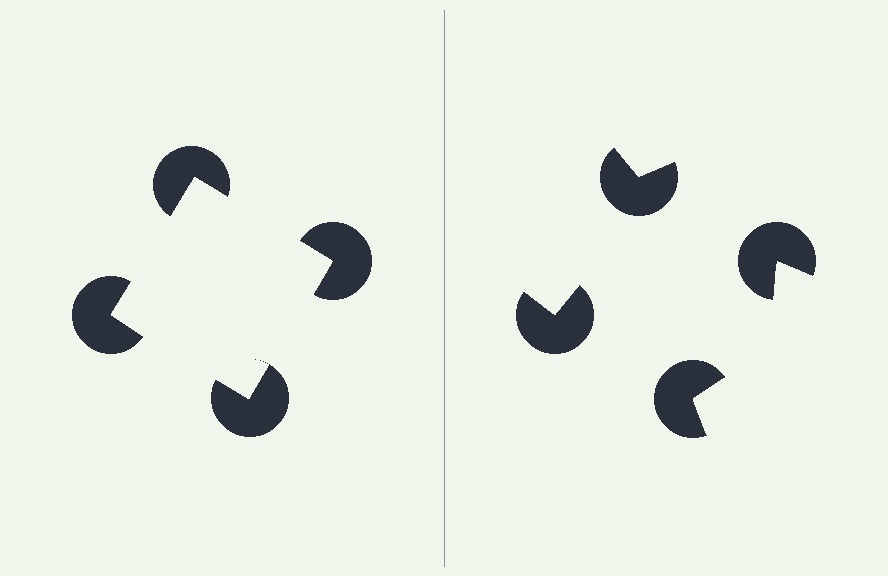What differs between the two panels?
The pac-man discs are positioned identically on both sides; only the wedge orientations differ. On the left they align to a square; on the right they are misaligned.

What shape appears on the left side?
An illusory square.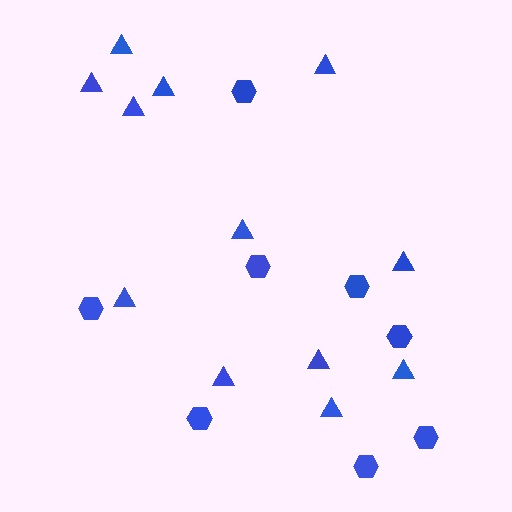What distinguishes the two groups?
There are 2 groups: one group of triangles (12) and one group of hexagons (8).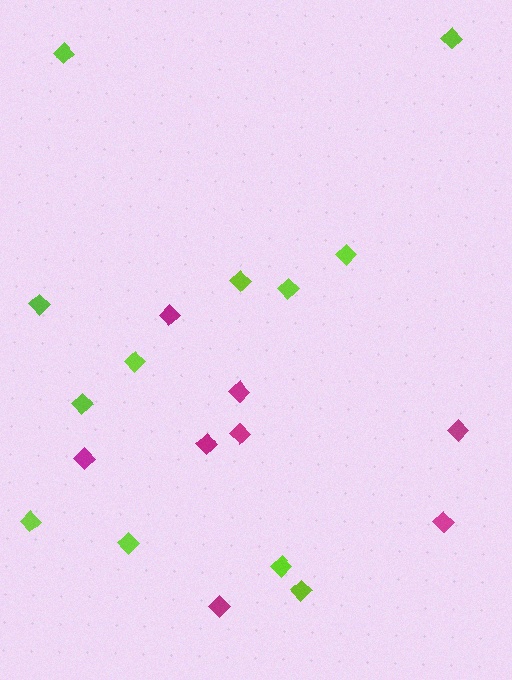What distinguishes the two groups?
There are 2 groups: one group of lime diamonds (12) and one group of magenta diamonds (8).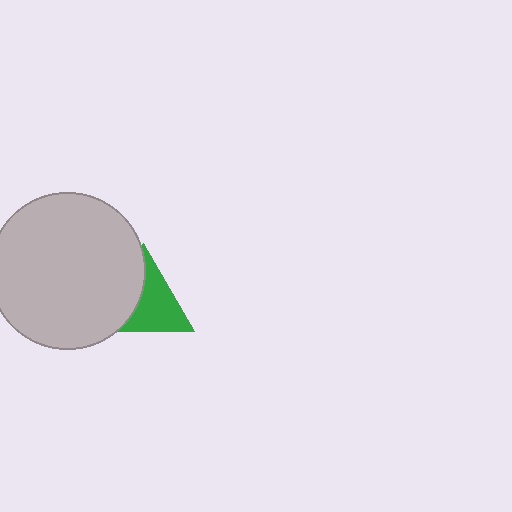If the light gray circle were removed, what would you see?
You would see the complete green triangle.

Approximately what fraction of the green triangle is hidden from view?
Roughly 42% of the green triangle is hidden behind the light gray circle.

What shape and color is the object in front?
The object in front is a light gray circle.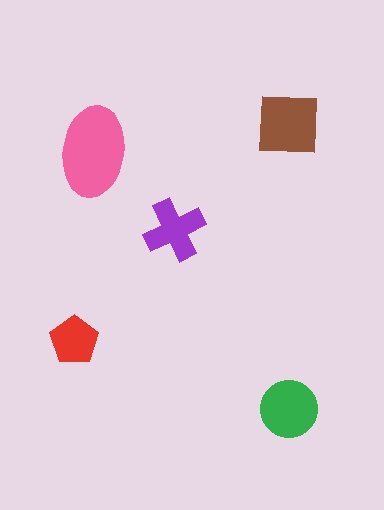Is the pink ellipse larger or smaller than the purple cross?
Larger.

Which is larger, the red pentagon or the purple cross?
The purple cross.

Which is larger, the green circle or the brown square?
The brown square.